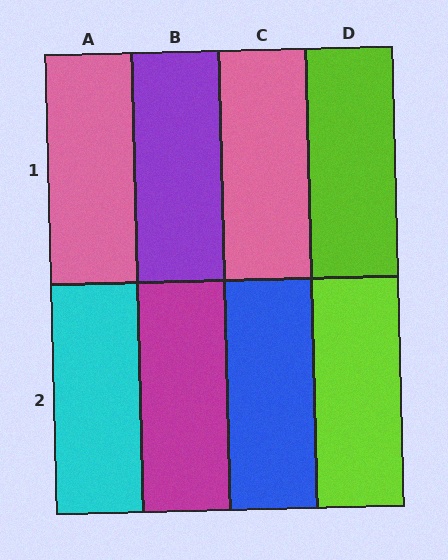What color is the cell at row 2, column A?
Cyan.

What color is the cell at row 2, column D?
Lime.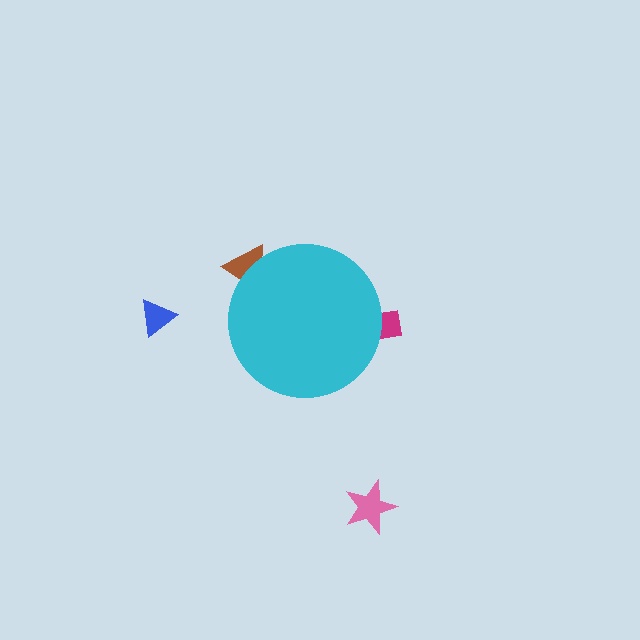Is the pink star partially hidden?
No, the pink star is fully visible.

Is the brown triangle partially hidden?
Yes, the brown triangle is partially hidden behind the cyan circle.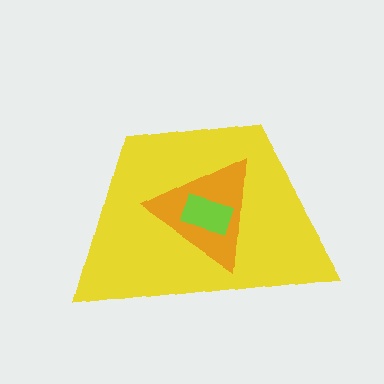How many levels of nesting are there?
3.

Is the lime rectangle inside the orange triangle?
Yes.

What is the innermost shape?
The lime rectangle.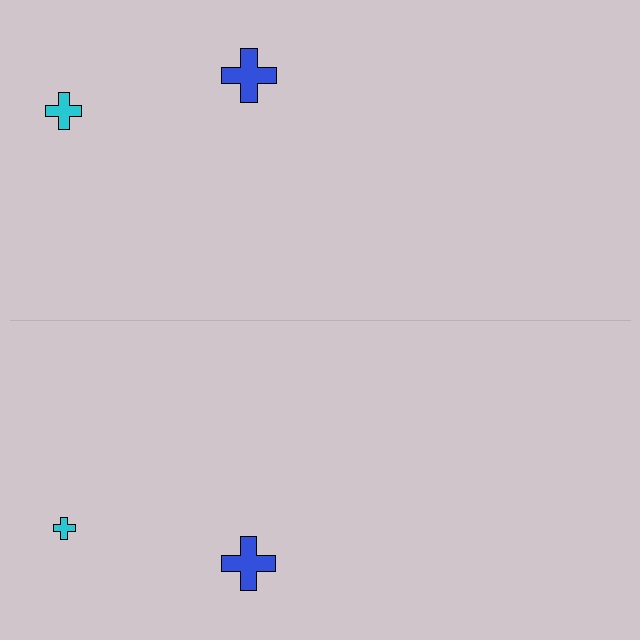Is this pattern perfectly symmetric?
No, the pattern is not perfectly symmetric. The cyan cross on the bottom side has a different size than its mirror counterpart.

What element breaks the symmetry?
The cyan cross on the bottom side has a different size than its mirror counterpart.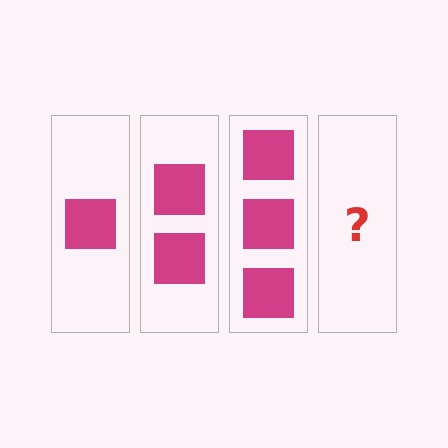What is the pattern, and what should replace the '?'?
The pattern is that each step adds one more square. The '?' should be 4 squares.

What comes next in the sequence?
The next element should be 4 squares.